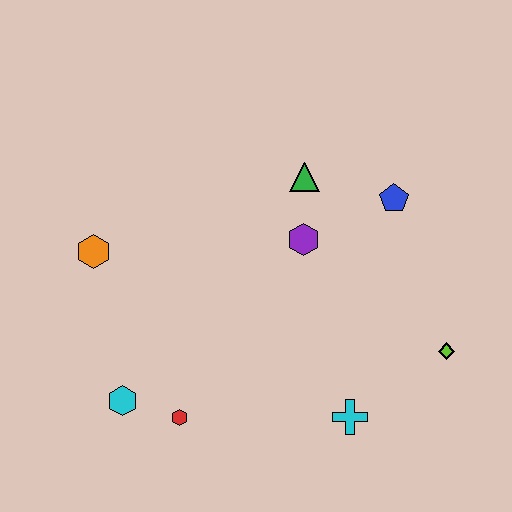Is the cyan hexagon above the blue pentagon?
No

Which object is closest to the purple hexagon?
The green triangle is closest to the purple hexagon.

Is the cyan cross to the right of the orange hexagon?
Yes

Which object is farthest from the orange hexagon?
The lime diamond is farthest from the orange hexagon.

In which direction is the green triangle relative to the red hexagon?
The green triangle is above the red hexagon.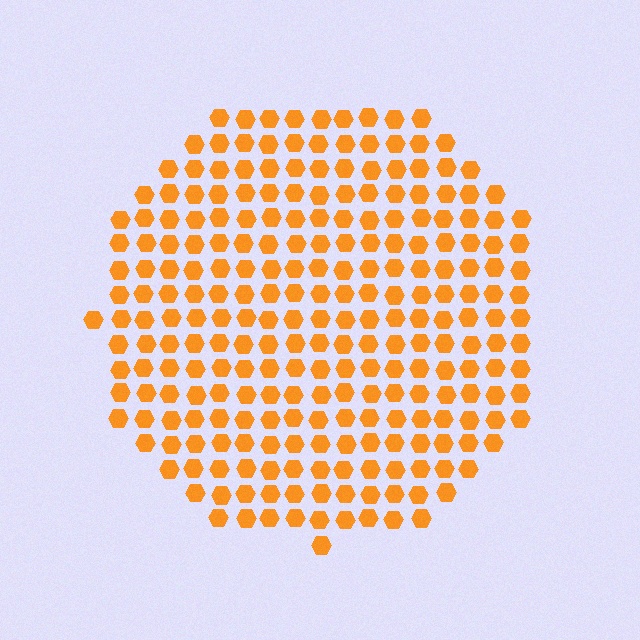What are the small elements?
The small elements are hexagons.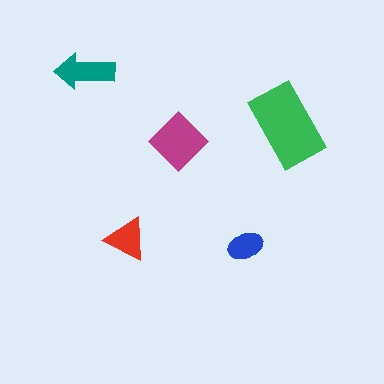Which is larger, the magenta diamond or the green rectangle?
The green rectangle.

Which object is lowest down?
The blue ellipse is bottommost.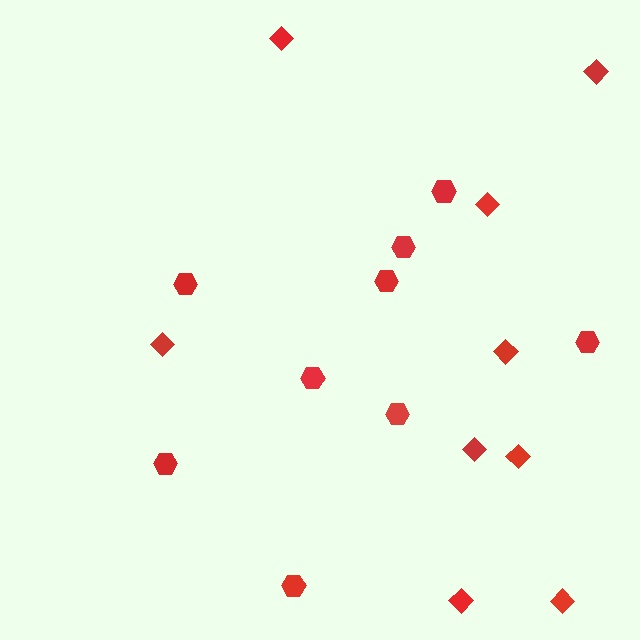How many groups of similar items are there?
There are 2 groups: one group of hexagons (9) and one group of diamonds (9).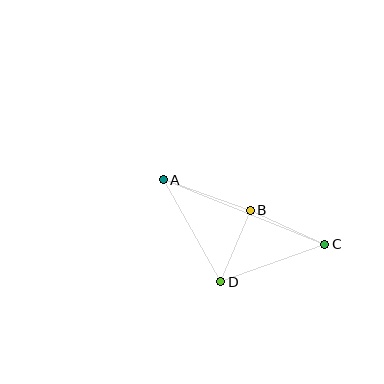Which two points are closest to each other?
Points B and D are closest to each other.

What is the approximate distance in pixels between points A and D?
The distance between A and D is approximately 117 pixels.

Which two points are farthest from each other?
Points A and C are farthest from each other.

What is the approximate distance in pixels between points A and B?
The distance between A and B is approximately 93 pixels.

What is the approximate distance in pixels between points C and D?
The distance between C and D is approximately 111 pixels.